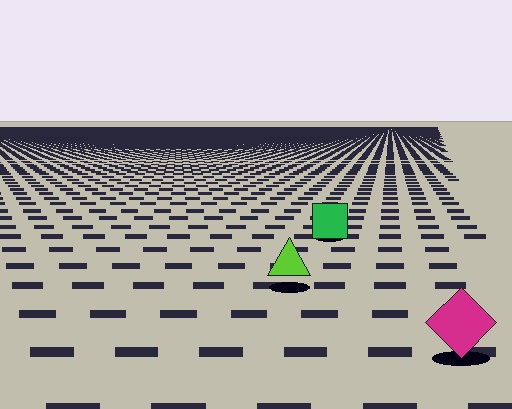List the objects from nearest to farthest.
From nearest to farthest: the magenta diamond, the lime triangle, the green square.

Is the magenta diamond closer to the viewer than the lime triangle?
Yes. The magenta diamond is closer — you can tell from the texture gradient: the ground texture is coarser near it.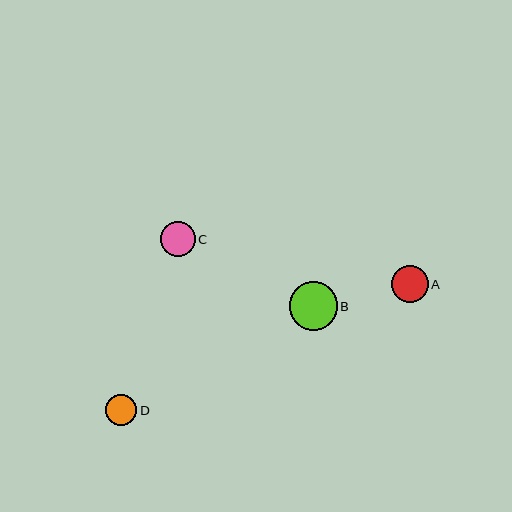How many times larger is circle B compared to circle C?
Circle B is approximately 1.4 times the size of circle C.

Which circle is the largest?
Circle B is the largest with a size of approximately 48 pixels.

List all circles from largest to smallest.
From largest to smallest: B, A, C, D.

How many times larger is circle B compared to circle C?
Circle B is approximately 1.4 times the size of circle C.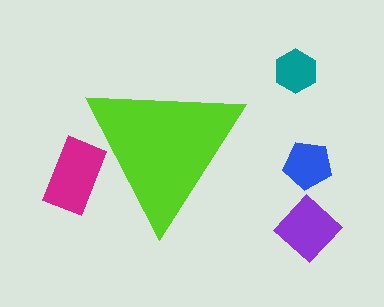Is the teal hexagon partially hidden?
No, the teal hexagon is fully visible.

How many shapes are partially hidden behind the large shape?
1 shape is partially hidden.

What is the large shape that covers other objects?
A lime triangle.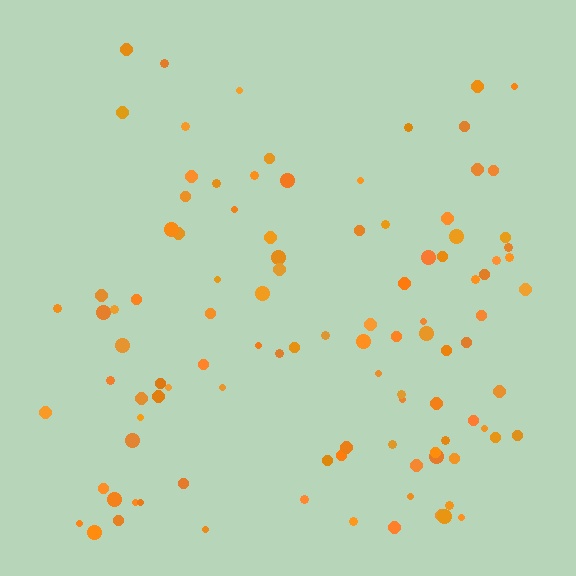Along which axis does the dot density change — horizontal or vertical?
Vertical.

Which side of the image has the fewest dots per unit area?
The top.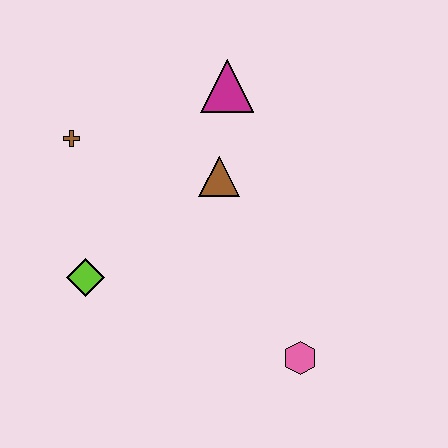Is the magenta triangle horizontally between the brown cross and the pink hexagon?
Yes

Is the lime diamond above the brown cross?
No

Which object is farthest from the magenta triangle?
The pink hexagon is farthest from the magenta triangle.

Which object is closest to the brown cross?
The lime diamond is closest to the brown cross.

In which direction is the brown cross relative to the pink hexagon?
The brown cross is to the left of the pink hexagon.